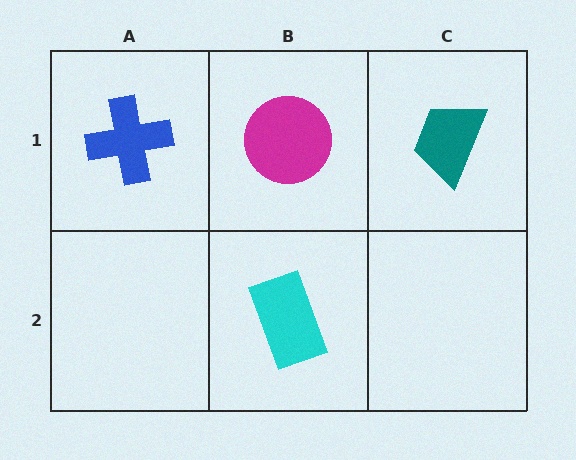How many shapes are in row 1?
3 shapes.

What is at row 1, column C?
A teal trapezoid.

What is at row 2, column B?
A cyan rectangle.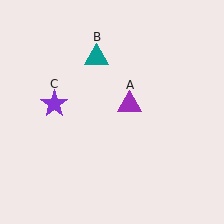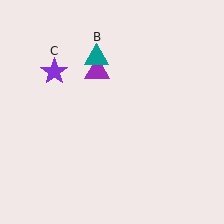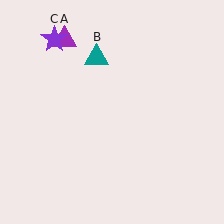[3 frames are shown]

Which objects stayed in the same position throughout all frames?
Teal triangle (object B) remained stationary.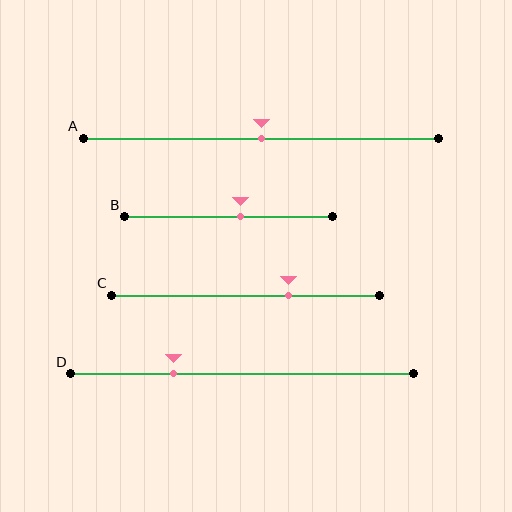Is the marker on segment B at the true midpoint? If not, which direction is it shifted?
No, the marker on segment B is shifted to the right by about 6% of the segment length.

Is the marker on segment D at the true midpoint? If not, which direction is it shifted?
No, the marker on segment D is shifted to the left by about 20% of the segment length.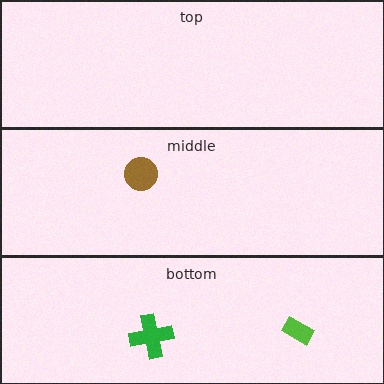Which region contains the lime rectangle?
The bottom region.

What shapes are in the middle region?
The brown circle.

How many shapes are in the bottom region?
2.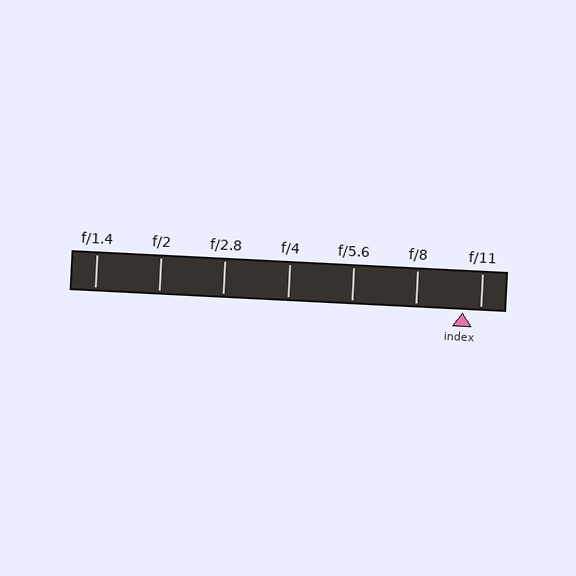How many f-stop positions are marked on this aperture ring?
There are 7 f-stop positions marked.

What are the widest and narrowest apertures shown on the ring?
The widest aperture shown is f/1.4 and the narrowest is f/11.